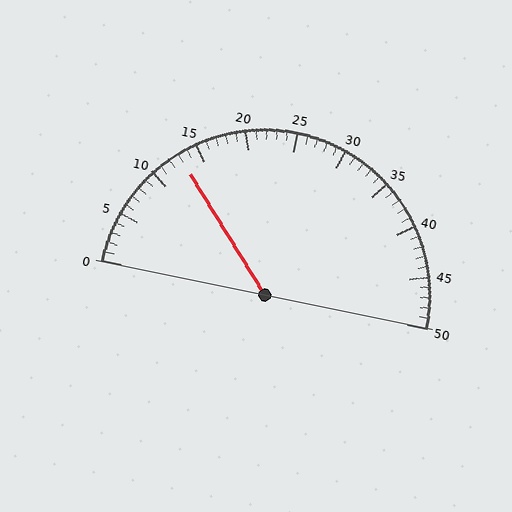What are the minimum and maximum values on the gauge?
The gauge ranges from 0 to 50.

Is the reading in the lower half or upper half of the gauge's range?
The reading is in the lower half of the range (0 to 50).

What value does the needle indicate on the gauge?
The needle indicates approximately 13.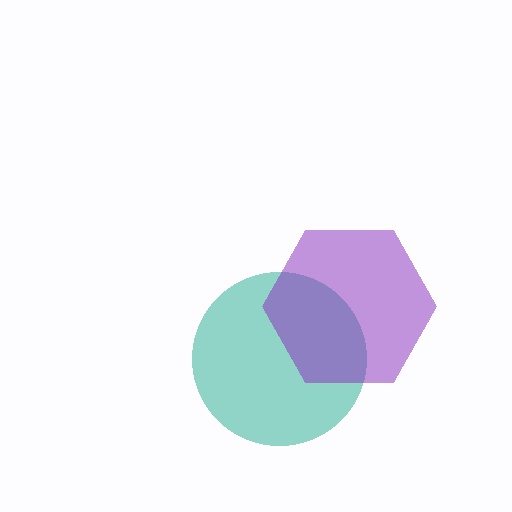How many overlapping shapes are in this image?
There are 2 overlapping shapes in the image.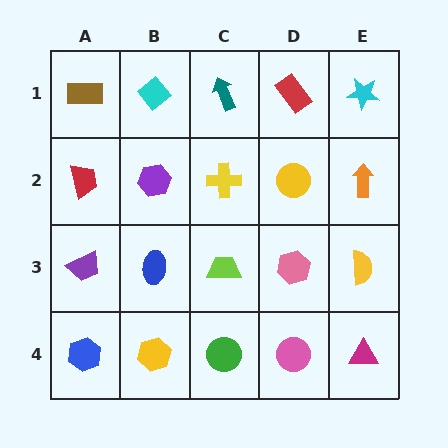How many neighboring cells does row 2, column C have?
4.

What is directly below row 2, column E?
A yellow semicircle.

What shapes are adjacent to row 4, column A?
A purple trapezoid (row 3, column A), a yellow hexagon (row 4, column B).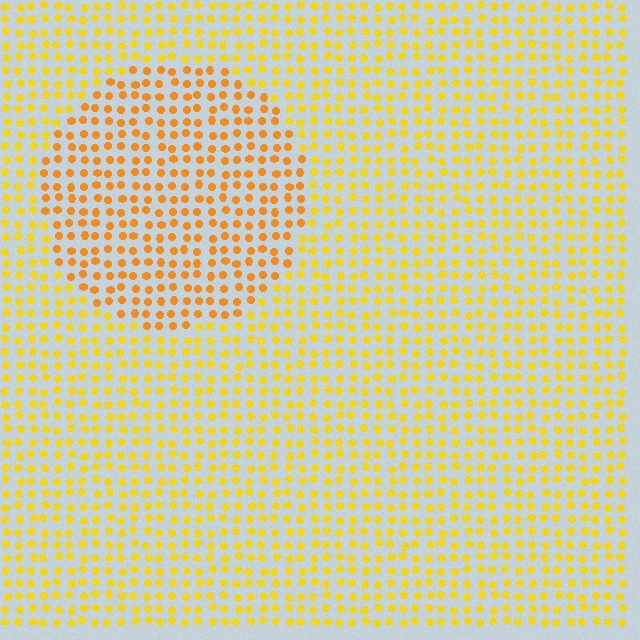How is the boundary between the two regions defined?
The boundary is defined purely by a slight shift in hue (about 22 degrees). Spacing, size, and orientation are identical on both sides.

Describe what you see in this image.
The image is filled with small yellow elements in a uniform arrangement. A circle-shaped region is visible where the elements are tinted to a slightly different hue, forming a subtle color boundary.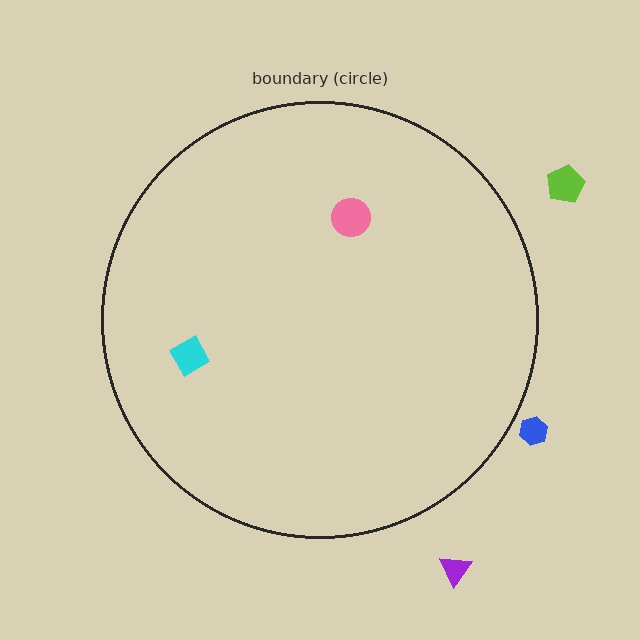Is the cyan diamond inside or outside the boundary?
Inside.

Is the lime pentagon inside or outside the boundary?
Outside.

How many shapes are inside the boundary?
2 inside, 3 outside.